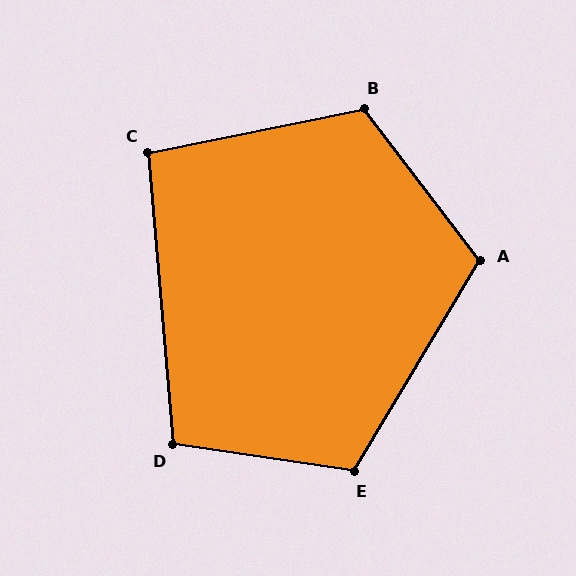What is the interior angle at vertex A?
Approximately 112 degrees (obtuse).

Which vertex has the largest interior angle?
B, at approximately 116 degrees.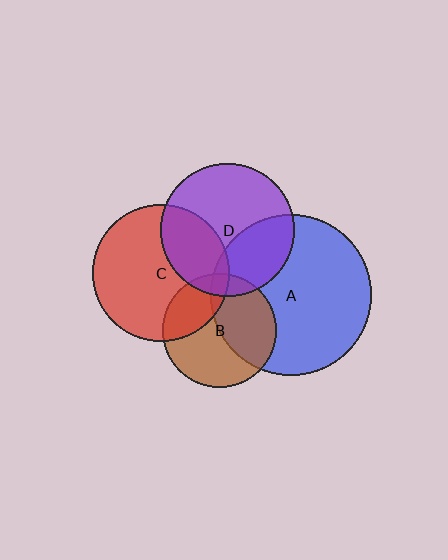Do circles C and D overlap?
Yes.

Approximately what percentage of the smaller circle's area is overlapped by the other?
Approximately 30%.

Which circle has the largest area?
Circle A (blue).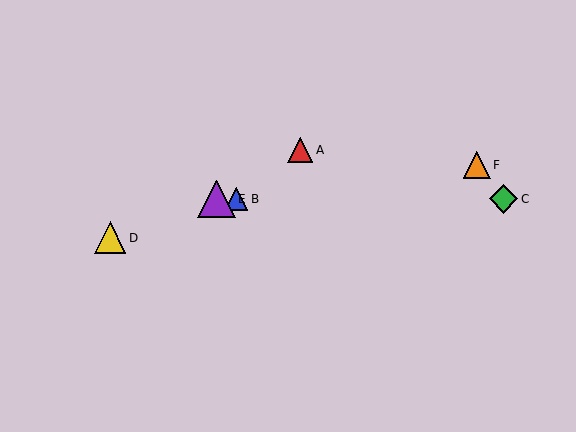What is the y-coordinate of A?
Object A is at y≈150.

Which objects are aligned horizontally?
Objects B, C, E are aligned horizontally.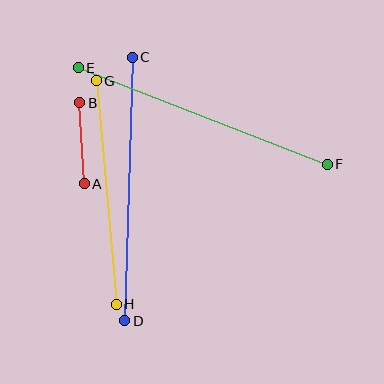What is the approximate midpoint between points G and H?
The midpoint is at approximately (106, 193) pixels.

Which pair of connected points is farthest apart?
Points E and F are farthest apart.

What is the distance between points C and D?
The distance is approximately 264 pixels.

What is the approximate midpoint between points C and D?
The midpoint is at approximately (129, 189) pixels.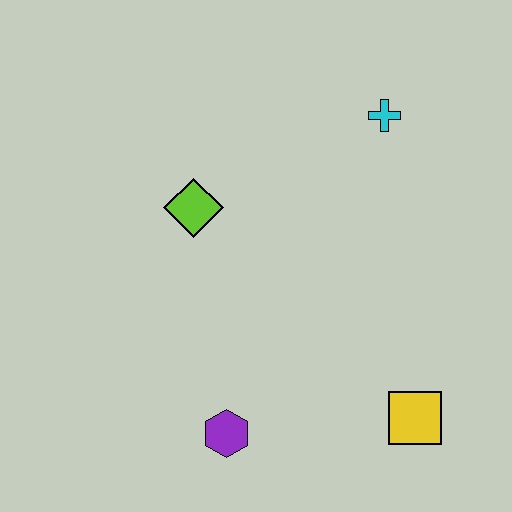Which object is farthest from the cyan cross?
The purple hexagon is farthest from the cyan cross.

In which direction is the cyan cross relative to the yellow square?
The cyan cross is above the yellow square.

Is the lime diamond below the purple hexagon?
No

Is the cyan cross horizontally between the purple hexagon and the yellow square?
Yes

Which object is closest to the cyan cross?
The lime diamond is closest to the cyan cross.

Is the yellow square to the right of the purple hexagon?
Yes